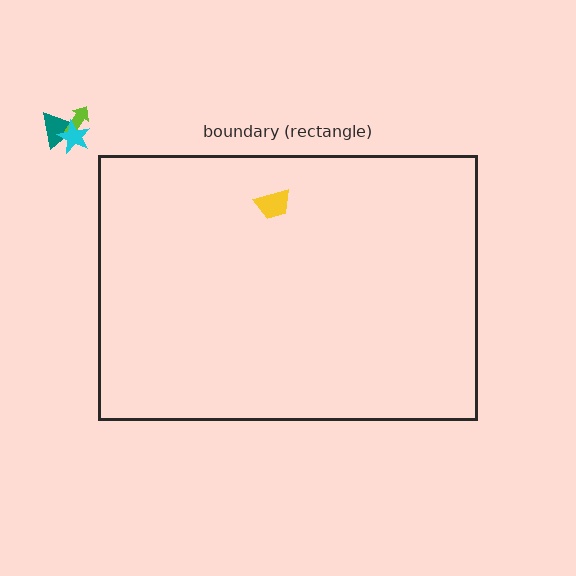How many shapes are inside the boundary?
1 inside, 3 outside.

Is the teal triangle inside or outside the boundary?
Outside.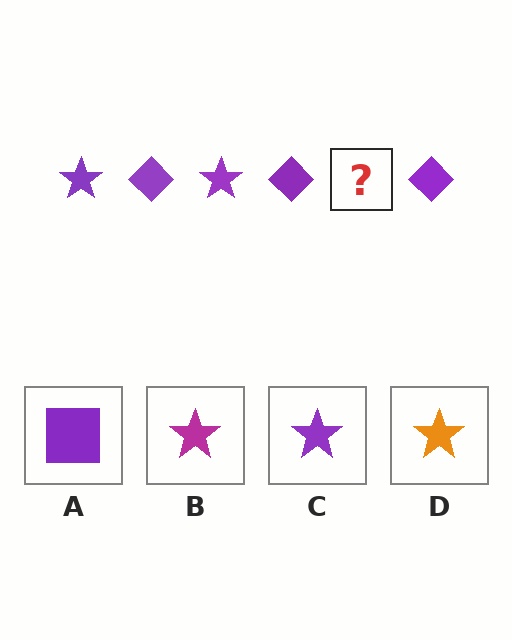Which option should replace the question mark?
Option C.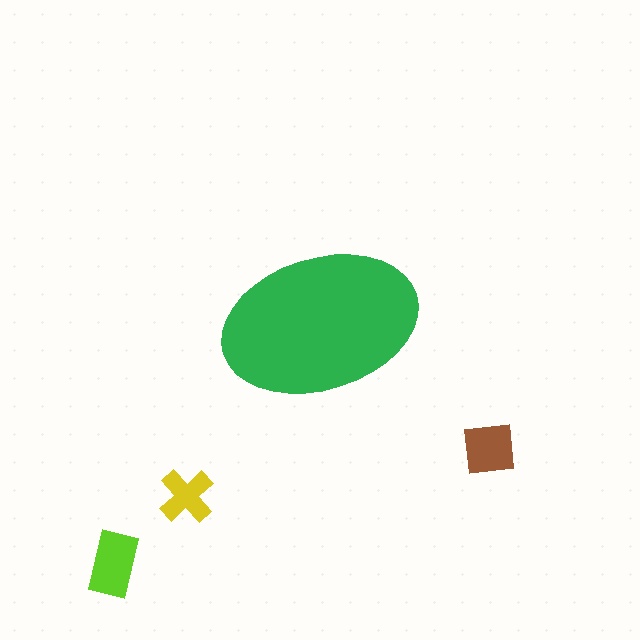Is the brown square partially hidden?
No, the brown square is fully visible.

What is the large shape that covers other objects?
A green ellipse.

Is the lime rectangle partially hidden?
No, the lime rectangle is fully visible.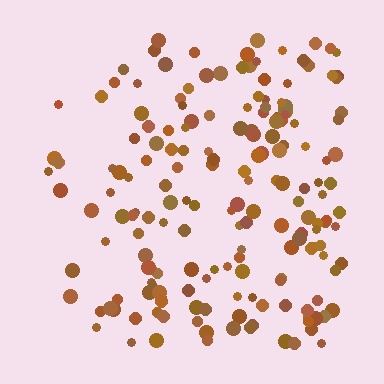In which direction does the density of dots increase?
From left to right, with the right side densest.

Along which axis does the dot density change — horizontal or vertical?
Horizontal.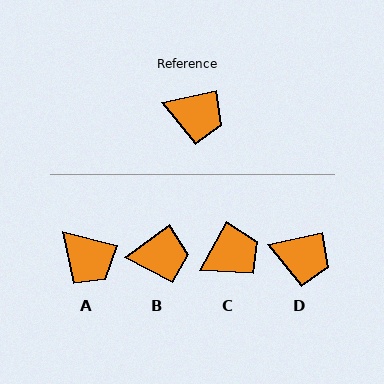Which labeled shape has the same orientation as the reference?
D.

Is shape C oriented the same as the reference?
No, it is off by about 48 degrees.